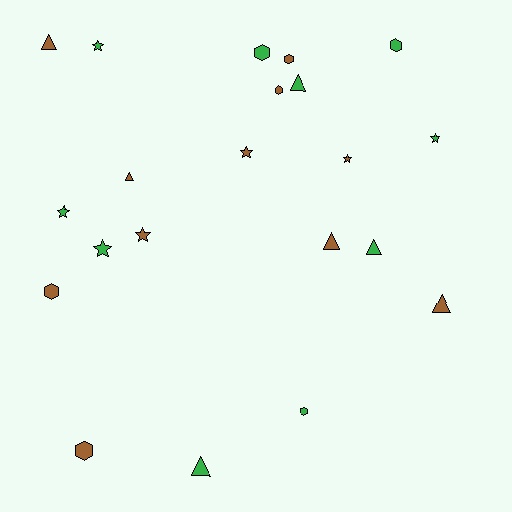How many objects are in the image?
There are 21 objects.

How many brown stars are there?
There are 3 brown stars.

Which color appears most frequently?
Brown, with 11 objects.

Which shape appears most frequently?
Star, with 7 objects.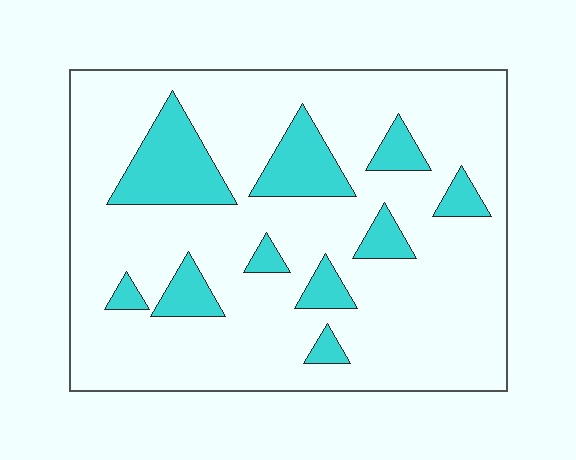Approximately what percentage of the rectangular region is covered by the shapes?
Approximately 20%.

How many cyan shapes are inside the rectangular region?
10.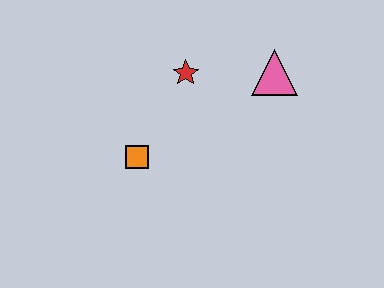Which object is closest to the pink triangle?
The red star is closest to the pink triangle.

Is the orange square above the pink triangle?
No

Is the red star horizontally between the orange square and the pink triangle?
Yes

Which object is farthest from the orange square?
The pink triangle is farthest from the orange square.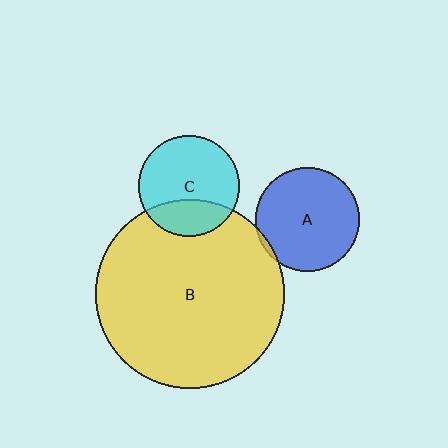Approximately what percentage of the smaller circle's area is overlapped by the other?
Approximately 5%.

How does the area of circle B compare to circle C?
Approximately 3.5 times.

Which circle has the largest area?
Circle B (yellow).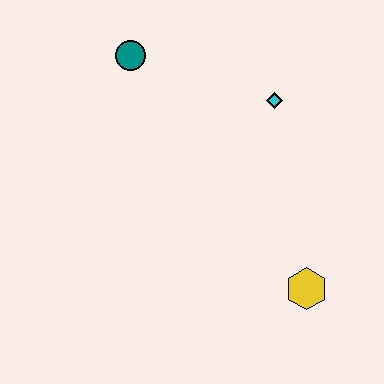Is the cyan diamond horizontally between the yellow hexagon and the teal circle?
Yes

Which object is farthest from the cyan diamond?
The yellow hexagon is farthest from the cyan diamond.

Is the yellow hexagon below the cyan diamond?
Yes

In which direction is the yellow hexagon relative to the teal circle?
The yellow hexagon is below the teal circle.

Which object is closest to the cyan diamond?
The teal circle is closest to the cyan diamond.